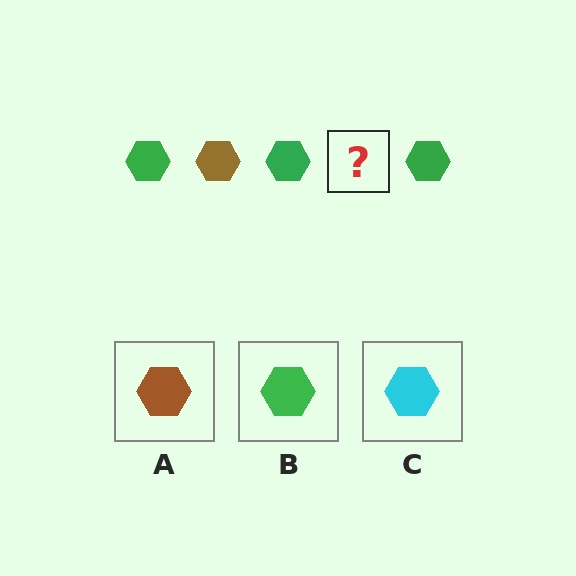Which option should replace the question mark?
Option A.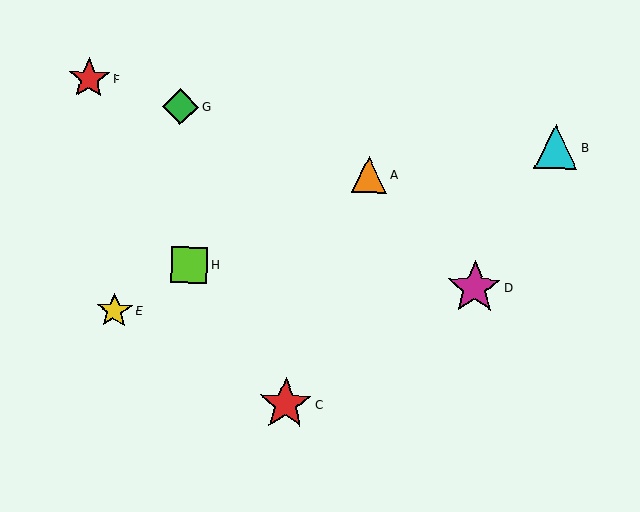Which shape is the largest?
The magenta star (labeled D) is the largest.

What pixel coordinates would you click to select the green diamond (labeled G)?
Click at (180, 107) to select the green diamond G.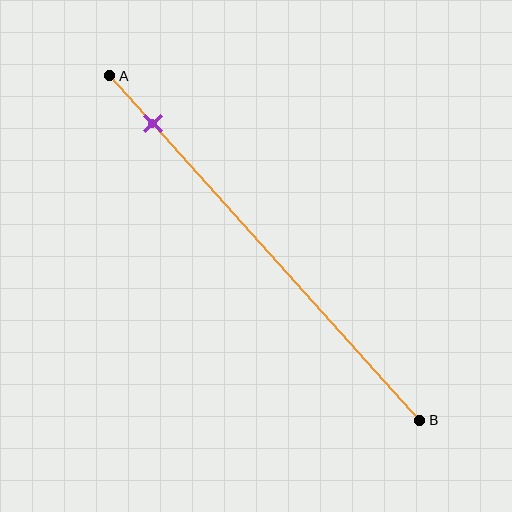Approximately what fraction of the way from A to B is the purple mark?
The purple mark is approximately 15% of the way from A to B.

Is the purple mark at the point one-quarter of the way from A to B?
No, the mark is at about 15% from A, not at the 25% one-quarter point.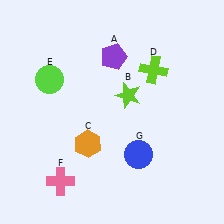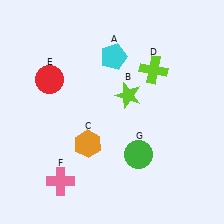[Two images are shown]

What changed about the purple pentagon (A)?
In Image 1, A is purple. In Image 2, it changed to cyan.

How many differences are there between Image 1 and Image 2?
There are 3 differences between the two images.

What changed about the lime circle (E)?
In Image 1, E is lime. In Image 2, it changed to red.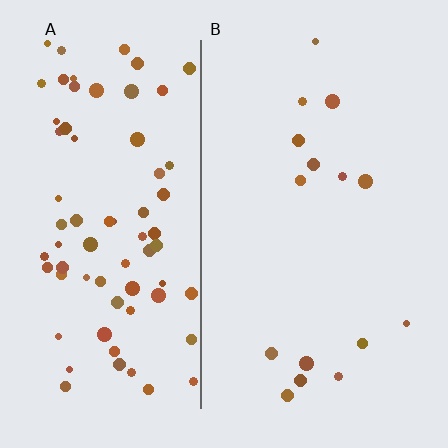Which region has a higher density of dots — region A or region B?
A (the left).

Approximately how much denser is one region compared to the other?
Approximately 4.9× — region A over region B.